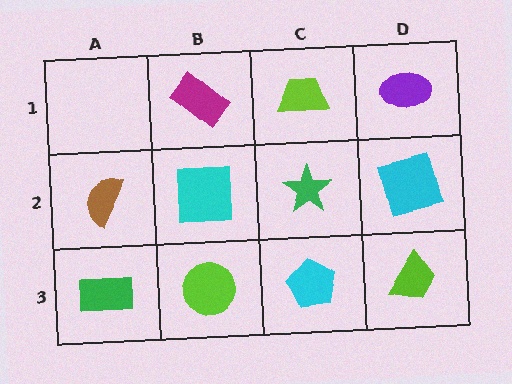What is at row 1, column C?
A lime trapezoid.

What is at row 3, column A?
A green rectangle.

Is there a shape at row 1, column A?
No, that cell is empty.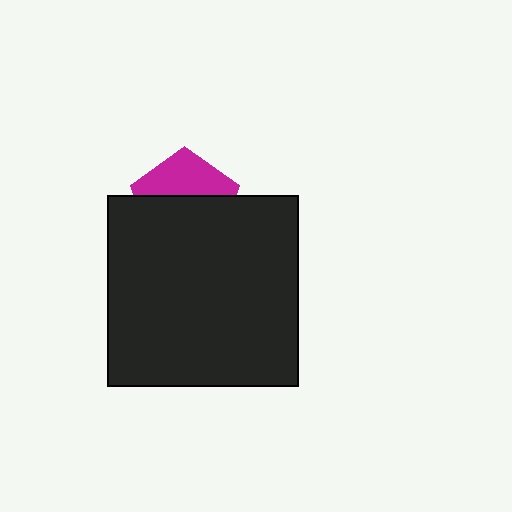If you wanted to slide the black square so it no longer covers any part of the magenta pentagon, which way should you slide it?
Slide it down — that is the most direct way to separate the two shapes.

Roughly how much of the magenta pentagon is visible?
A small part of it is visible (roughly 40%).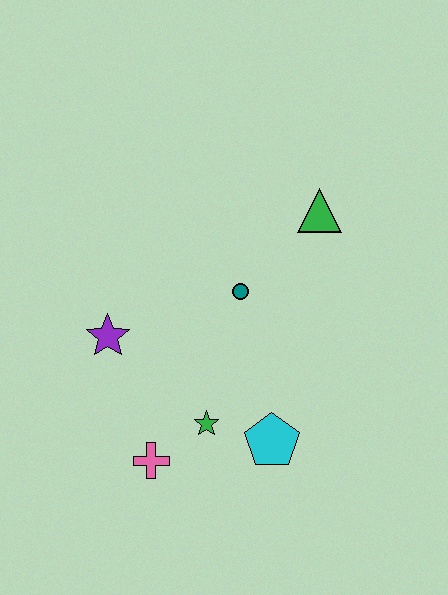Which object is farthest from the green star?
The green triangle is farthest from the green star.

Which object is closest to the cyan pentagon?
The green star is closest to the cyan pentagon.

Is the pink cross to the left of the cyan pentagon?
Yes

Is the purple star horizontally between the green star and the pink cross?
No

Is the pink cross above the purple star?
No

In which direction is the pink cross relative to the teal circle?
The pink cross is below the teal circle.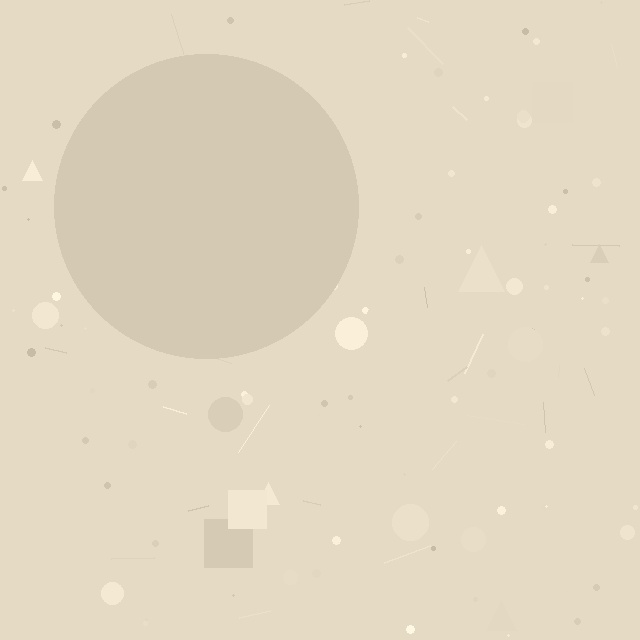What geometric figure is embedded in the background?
A circle is embedded in the background.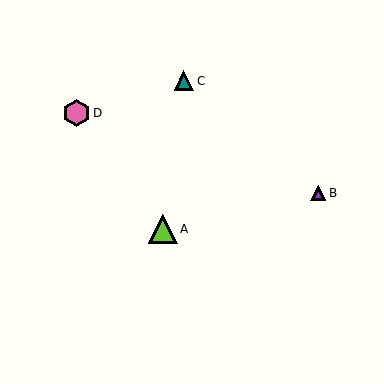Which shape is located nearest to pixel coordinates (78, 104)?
The pink hexagon (labeled D) at (77, 113) is nearest to that location.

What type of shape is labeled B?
Shape B is a purple triangle.